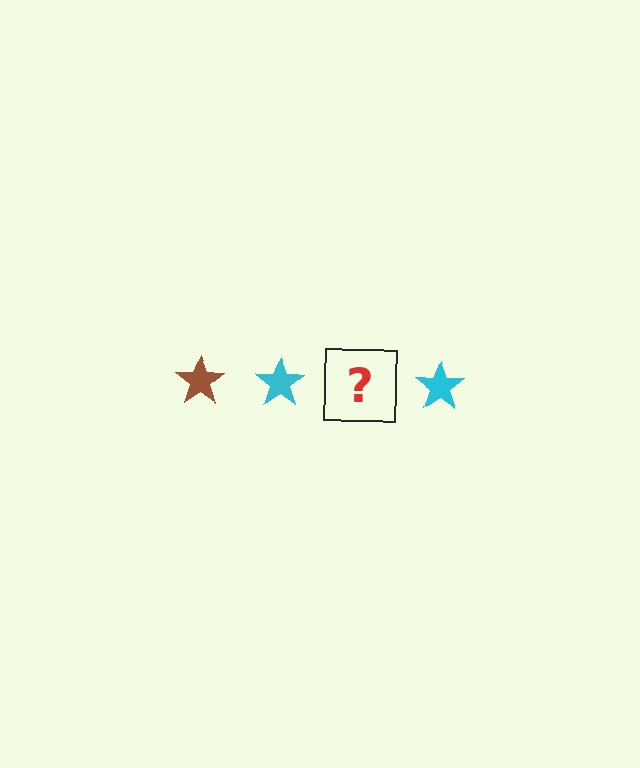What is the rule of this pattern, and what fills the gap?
The rule is that the pattern cycles through brown, cyan stars. The gap should be filled with a brown star.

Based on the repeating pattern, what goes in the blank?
The blank should be a brown star.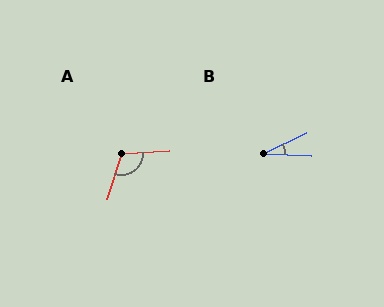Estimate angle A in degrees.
Approximately 112 degrees.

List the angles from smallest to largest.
B (28°), A (112°).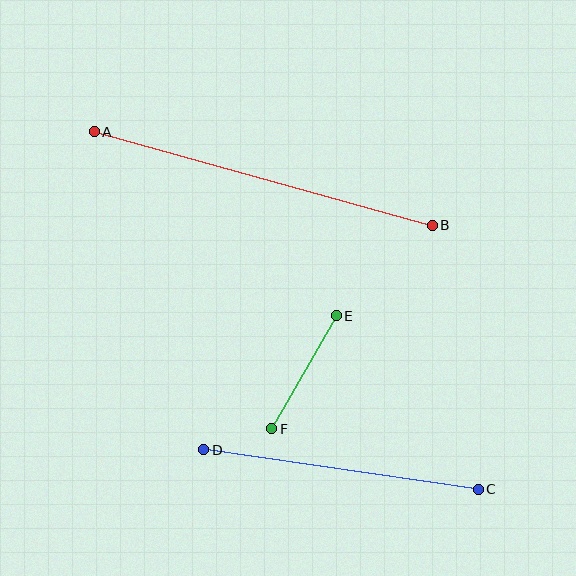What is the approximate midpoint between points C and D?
The midpoint is at approximately (341, 469) pixels.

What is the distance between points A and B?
The distance is approximately 350 pixels.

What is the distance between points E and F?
The distance is approximately 130 pixels.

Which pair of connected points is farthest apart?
Points A and B are farthest apart.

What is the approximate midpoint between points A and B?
The midpoint is at approximately (263, 179) pixels.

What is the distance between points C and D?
The distance is approximately 277 pixels.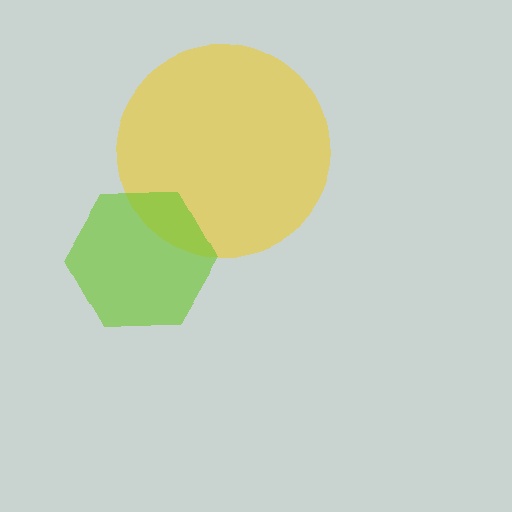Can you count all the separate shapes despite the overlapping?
Yes, there are 2 separate shapes.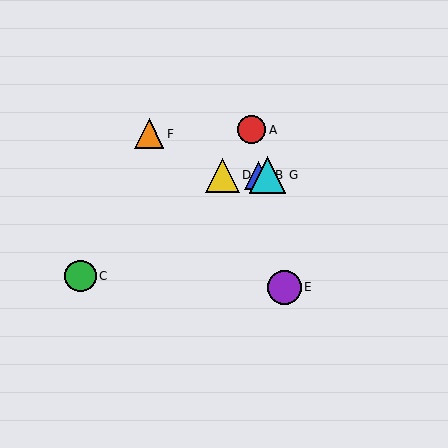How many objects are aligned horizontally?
3 objects (B, D, G) are aligned horizontally.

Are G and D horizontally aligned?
Yes, both are at y≈175.